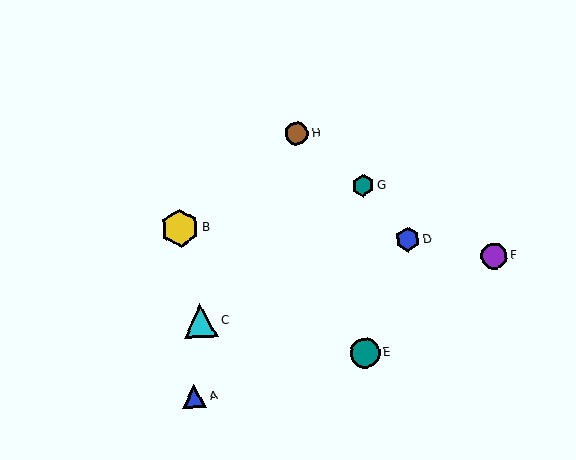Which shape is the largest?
The yellow hexagon (labeled B) is the largest.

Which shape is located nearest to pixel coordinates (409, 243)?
The blue hexagon (labeled D) at (408, 239) is nearest to that location.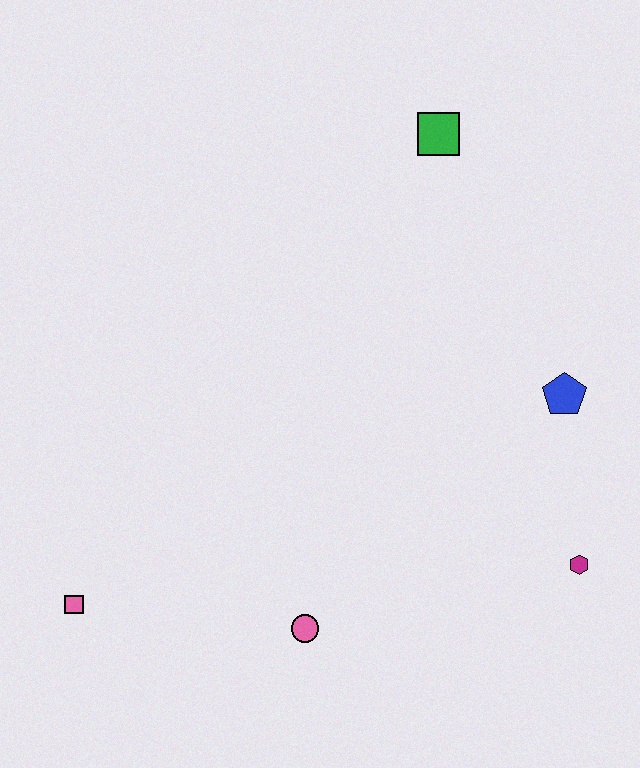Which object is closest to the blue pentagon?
The magenta hexagon is closest to the blue pentagon.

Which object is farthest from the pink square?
The green square is farthest from the pink square.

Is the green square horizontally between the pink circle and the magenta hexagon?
Yes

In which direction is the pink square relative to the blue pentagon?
The pink square is to the left of the blue pentagon.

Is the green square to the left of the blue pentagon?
Yes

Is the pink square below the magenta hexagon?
Yes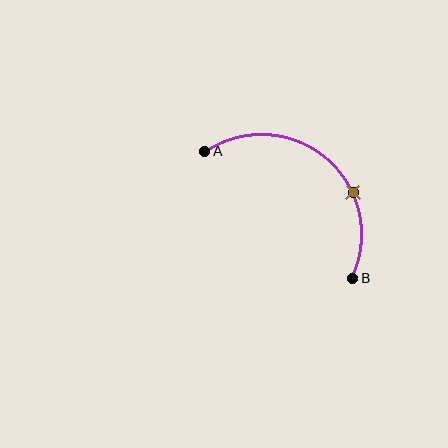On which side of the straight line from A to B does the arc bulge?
The arc bulges above and to the right of the straight line connecting A and B.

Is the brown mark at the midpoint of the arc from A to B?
No. The brown mark lies on the arc but is closer to endpoint B. The arc midpoint would be at the point on the curve equidistant along the arc from both A and B.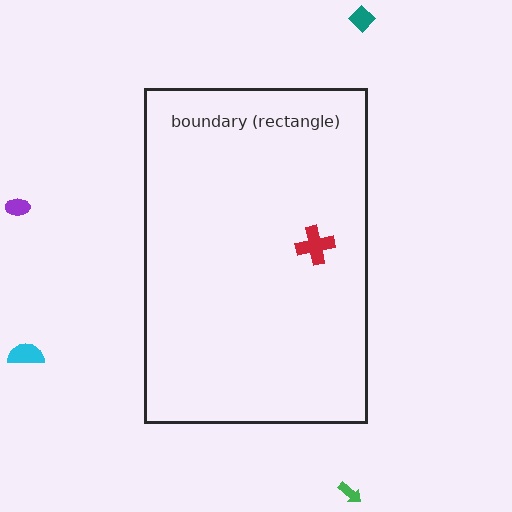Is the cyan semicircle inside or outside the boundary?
Outside.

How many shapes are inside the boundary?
1 inside, 4 outside.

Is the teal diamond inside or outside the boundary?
Outside.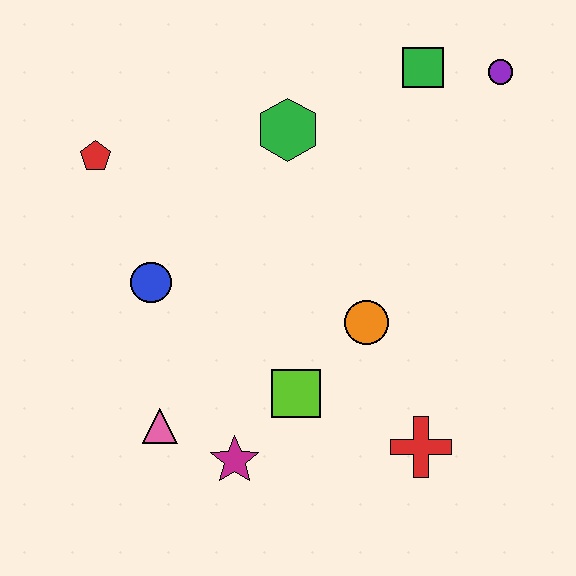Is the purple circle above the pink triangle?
Yes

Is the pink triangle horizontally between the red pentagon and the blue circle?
No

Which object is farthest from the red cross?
The red pentagon is farthest from the red cross.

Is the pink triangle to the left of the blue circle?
No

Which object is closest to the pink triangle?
The magenta star is closest to the pink triangle.